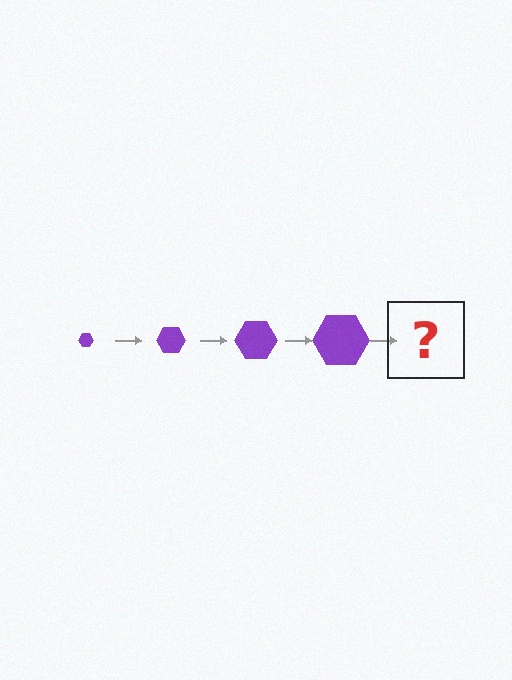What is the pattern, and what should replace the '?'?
The pattern is that the hexagon gets progressively larger each step. The '?' should be a purple hexagon, larger than the previous one.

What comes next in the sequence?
The next element should be a purple hexagon, larger than the previous one.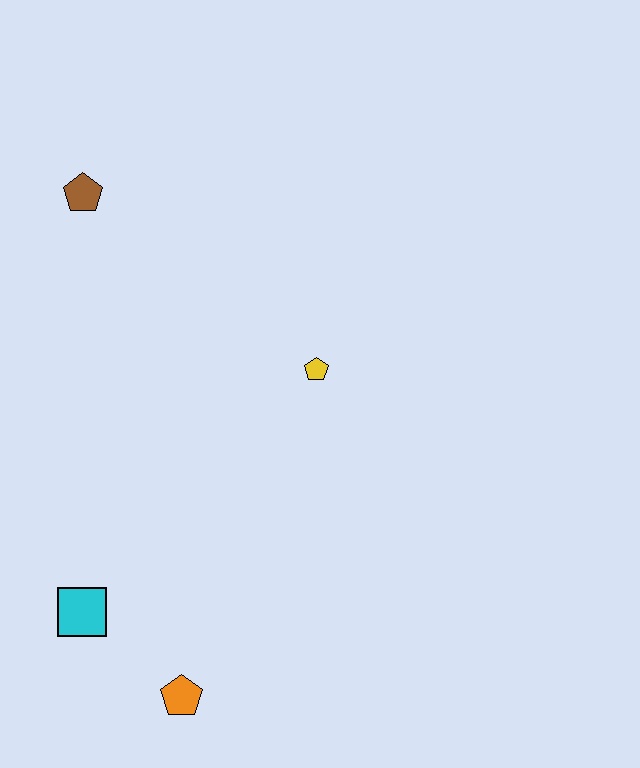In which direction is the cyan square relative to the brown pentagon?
The cyan square is below the brown pentagon.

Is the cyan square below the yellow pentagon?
Yes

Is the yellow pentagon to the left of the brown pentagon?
No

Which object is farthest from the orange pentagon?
The brown pentagon is farthest from the orange pentagon.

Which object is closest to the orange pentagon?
The cyan square is closest to the orange pentagon.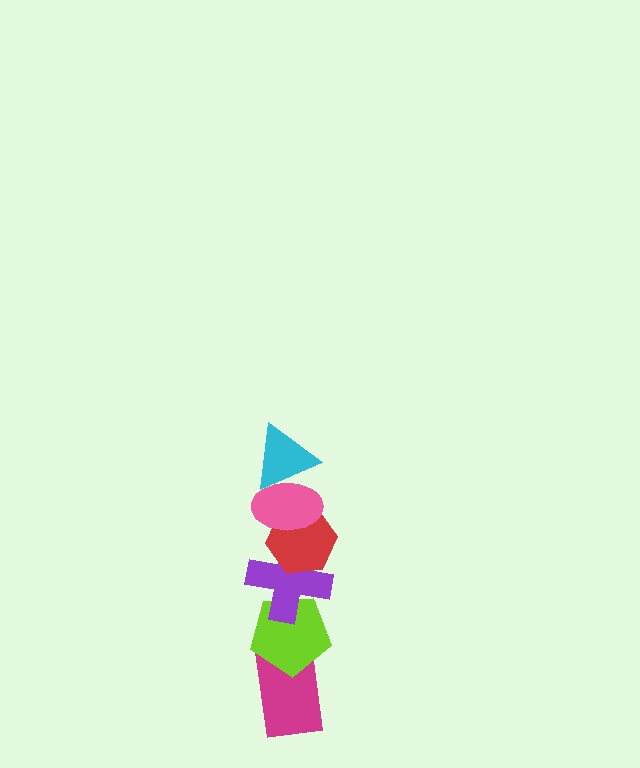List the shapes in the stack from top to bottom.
From top to bottom: the cyan triangle, the pink ellipse, the red hexagon, the purple cross, the lime pentagon, the magenta rectangle.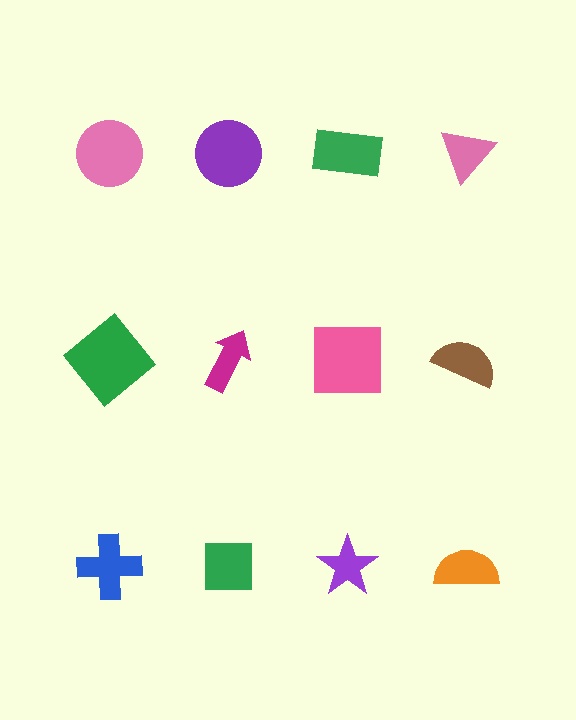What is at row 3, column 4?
An orange semicircle.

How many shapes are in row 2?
4 shapes.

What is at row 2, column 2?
A magenta arrow.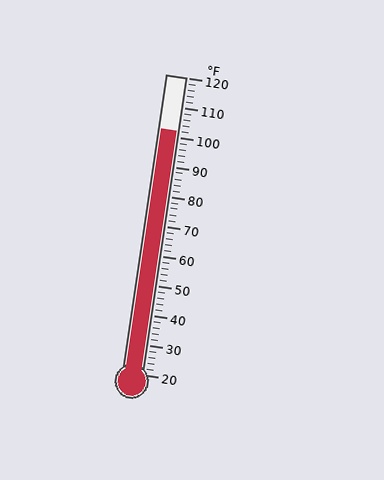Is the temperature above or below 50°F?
The temperature is above 50°F.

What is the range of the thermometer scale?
The thermometer scale ranges from 20°F to 120°F.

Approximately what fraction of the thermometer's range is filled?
The thermometer is filled to approximately 80% of its range.